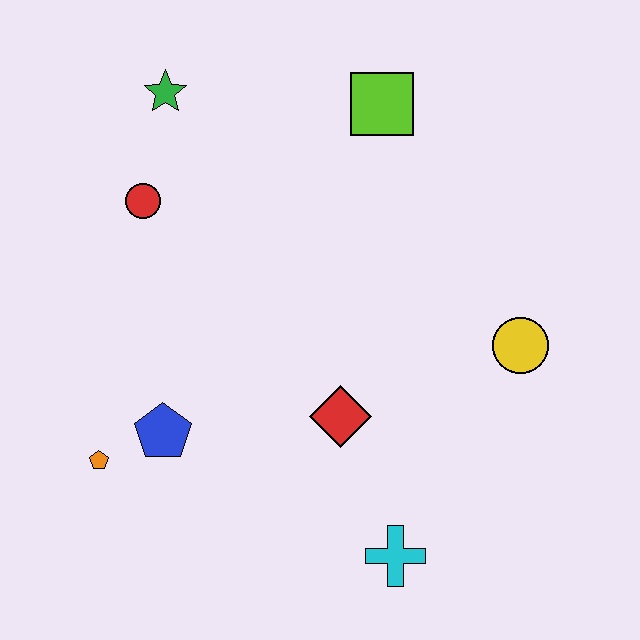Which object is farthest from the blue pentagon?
The lime square is farthest from the blue pentagon.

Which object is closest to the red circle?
The green star is closest to the red circle.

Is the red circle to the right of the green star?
No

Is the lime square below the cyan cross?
No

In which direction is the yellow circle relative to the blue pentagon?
The yellow circle is to the right of the blue pentagon.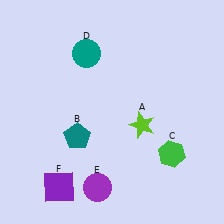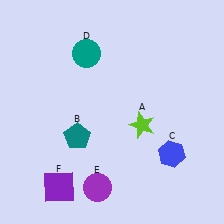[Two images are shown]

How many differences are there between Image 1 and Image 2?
There is 1 difference between the two images.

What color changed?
The hexagon (C) changed from green in Image 1 to blue in Image 2.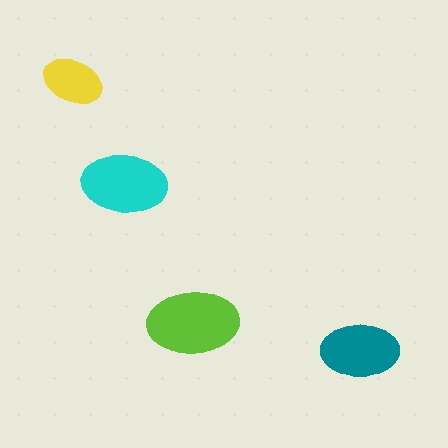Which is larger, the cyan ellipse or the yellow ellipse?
The cyan one.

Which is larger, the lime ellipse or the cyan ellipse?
The lime one.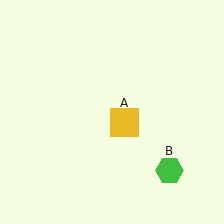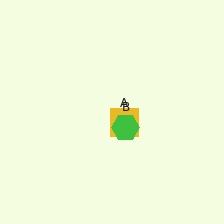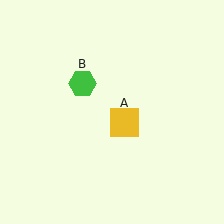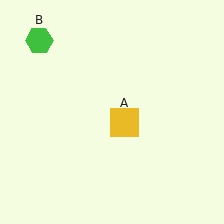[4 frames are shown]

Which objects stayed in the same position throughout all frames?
Yellow square (object A) remained stationary.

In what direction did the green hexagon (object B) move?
The green hexagon (object B) moved up and to the left.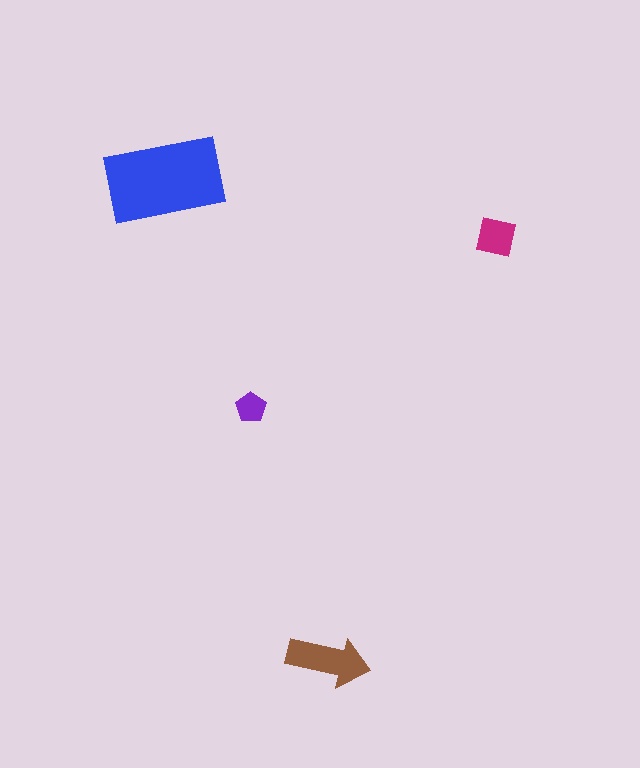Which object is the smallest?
The purple pentagon.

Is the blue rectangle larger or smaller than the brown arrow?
Larger.